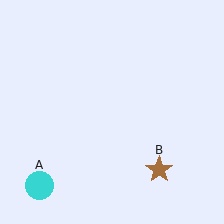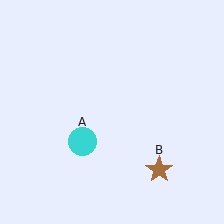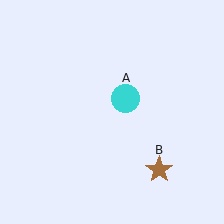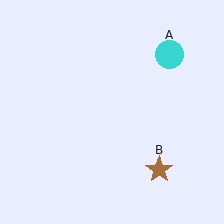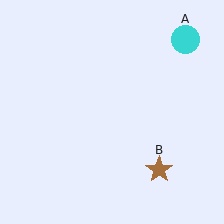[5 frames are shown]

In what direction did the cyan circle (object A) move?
The cyan circle (object A) moved up and to the right.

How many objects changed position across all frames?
1 object changed position: cyan circle (object A).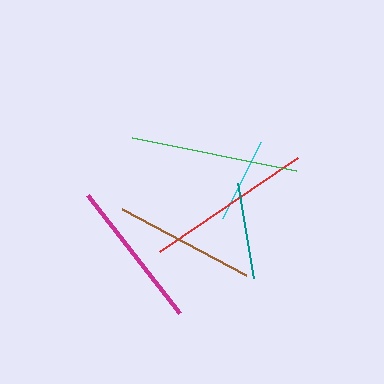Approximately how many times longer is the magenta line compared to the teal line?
The magenta line is approximately 1.5 times the length of the teal line.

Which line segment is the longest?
The red line is the longest at approximately 167 pixels.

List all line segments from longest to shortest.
From longest to shortest: red, green, magenta, brown, teal, cyan.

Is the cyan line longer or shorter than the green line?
The green line is longer than the cyan line.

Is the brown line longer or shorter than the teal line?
The brown line is longer than the teal line.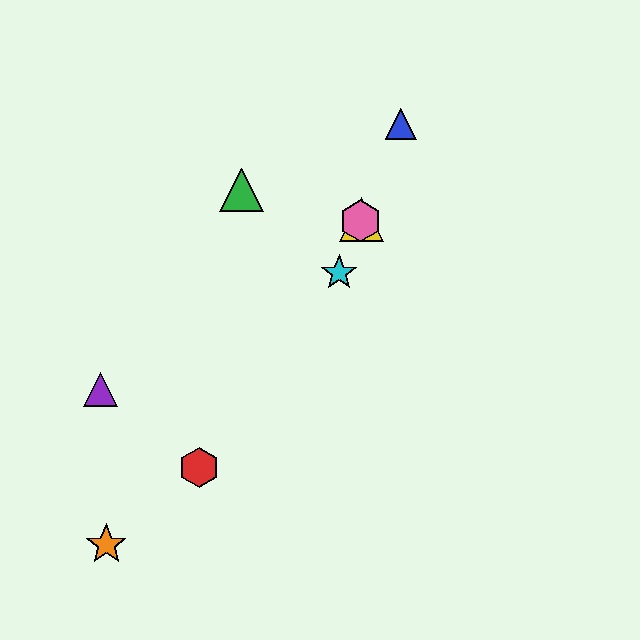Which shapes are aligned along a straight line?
The blue triangle, the yellow triangle, the cyan star, the pink hexagon are aligned along a straight line.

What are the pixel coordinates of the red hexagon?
The red hexagon is at (199, 467).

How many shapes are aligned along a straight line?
4 shapes (the blue triangle, the yellow triangle, the cyan star, the pink hexagon) are aligned along a straight line.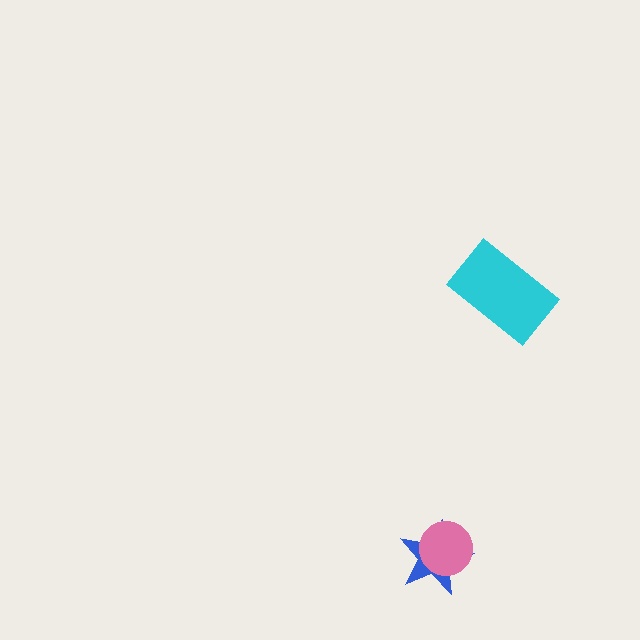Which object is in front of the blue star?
The pink circle is in front of the blue star.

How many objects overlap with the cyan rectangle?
0 objects overlap with the cyan rectangle.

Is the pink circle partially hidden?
No, no other shape covers it.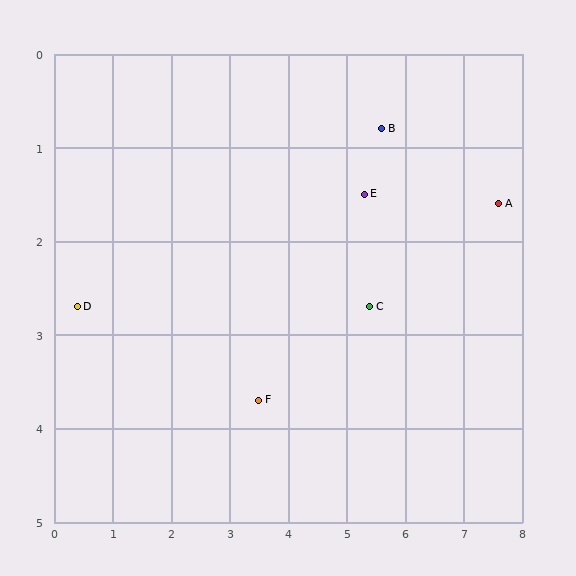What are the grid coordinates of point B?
Point B is at approximately (5.6, 0.8).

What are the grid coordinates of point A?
Point A is at approximately (7.6, 1.6).